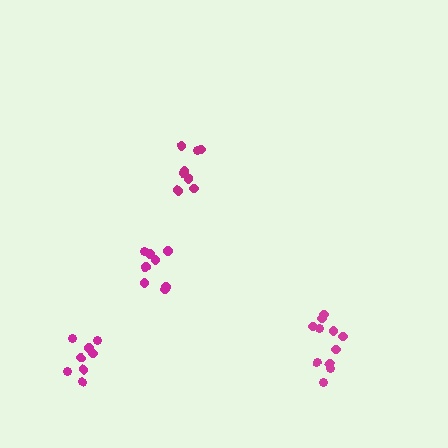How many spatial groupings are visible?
There are 4 spatial groupings.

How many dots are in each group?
Group 1: 8 dots, Group 2: 8 dots, Group 3: 11 dots, Group 4: 8 dots (35 total).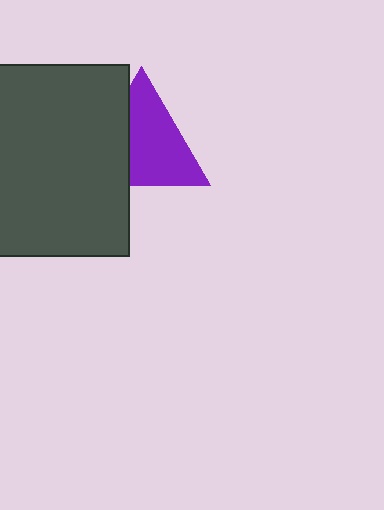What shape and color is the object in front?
The object in front is a dark gray square.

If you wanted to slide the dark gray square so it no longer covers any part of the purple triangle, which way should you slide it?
Slide it left — that is the most direct way to separate the two shapes.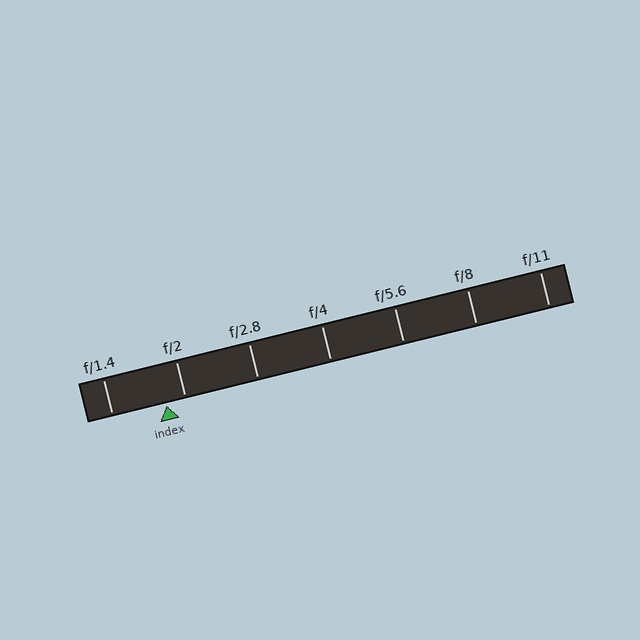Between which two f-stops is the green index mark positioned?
The index mark is between f/1.4 and f/2.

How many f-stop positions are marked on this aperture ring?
There are 7 f-stop positions marked.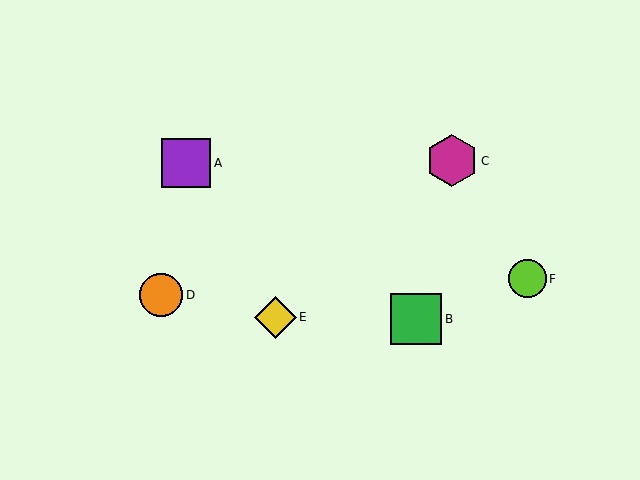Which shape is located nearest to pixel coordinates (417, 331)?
The green square (labeled B) at (416, 319) is nearest to that location.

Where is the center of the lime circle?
The center of the lime circle is at (528, 279).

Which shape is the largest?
The magenta hexagon (labeled C) is the largest.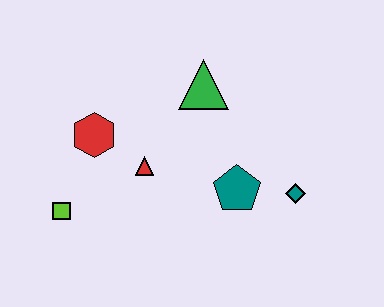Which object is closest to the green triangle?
The red triangle is closest to the green triangle.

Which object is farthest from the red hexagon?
The teal diamond is farthest from the red hexagon.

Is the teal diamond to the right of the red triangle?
Yes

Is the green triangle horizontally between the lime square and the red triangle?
No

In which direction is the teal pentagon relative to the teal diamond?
The teal pentagon is to the left of the teal diamond.